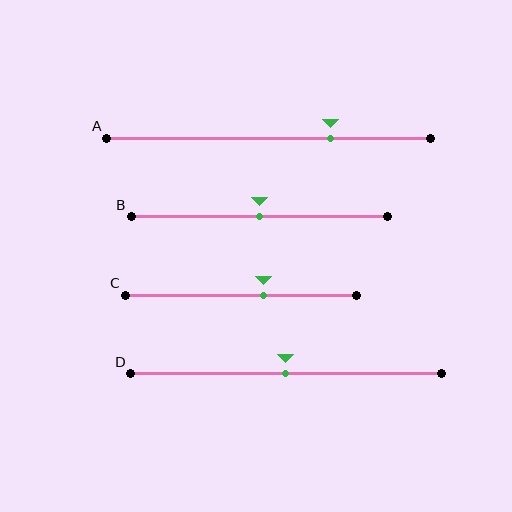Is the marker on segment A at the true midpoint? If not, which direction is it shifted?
No, the marker on segment A is shifted to the right by about 19% of the segment length.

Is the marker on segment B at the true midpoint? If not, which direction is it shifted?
Yes, the marker on segment B is at the true midpoint.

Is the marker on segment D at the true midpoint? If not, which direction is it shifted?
Yes, the marker on segment D is at the true midpoint.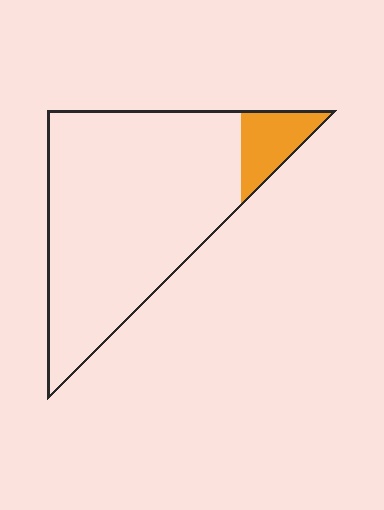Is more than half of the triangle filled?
No.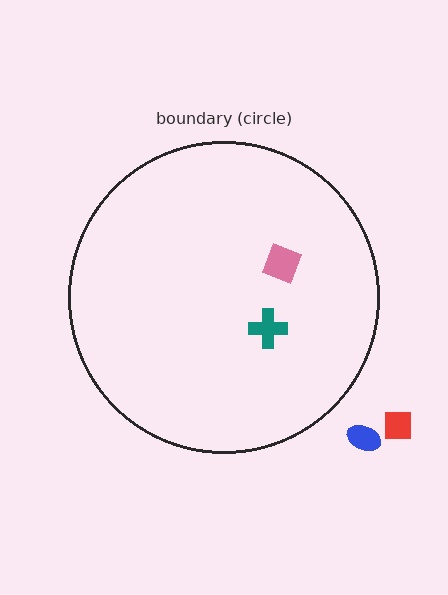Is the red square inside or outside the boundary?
Outside.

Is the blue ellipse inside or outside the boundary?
Outside.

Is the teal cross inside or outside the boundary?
Inside.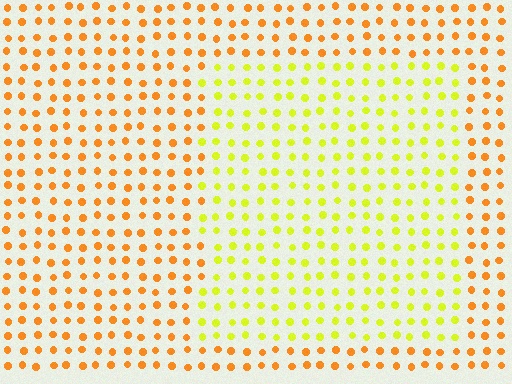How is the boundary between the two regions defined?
The boundary is defined purely by a slight shift in hue (about 40 degrees). Spacing, size, and orientation are identical on both sides.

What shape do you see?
I see a rectangle.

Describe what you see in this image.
The image is filled with small orange elements in a uniform arrangement. A rectangle-shaped region is visible where the elements are tinted to a slightly different hue, forming a subtle color boundary.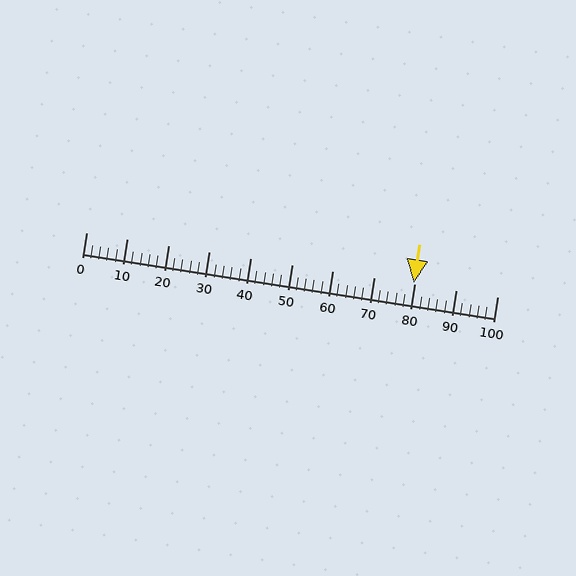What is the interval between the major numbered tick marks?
The major tick marks are spaced 10 units apart.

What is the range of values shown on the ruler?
The ruler shows values from 0 to 100.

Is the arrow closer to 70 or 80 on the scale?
The arrow is closer to 80.